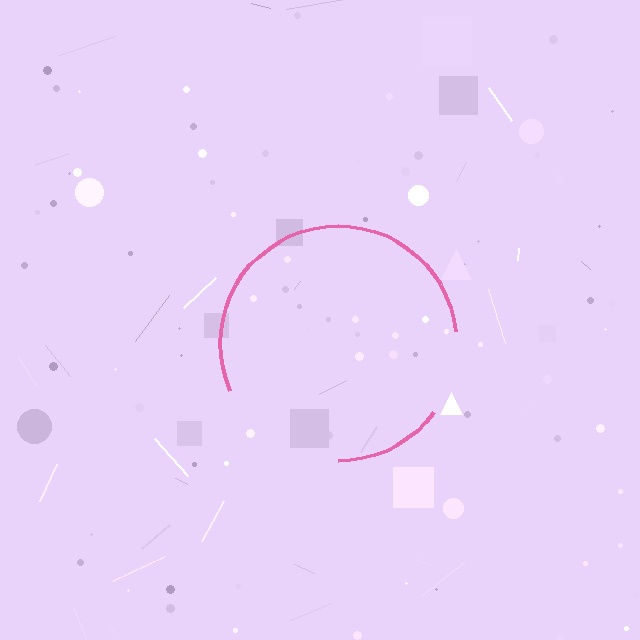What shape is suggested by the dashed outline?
The dashed outline suggests a circle.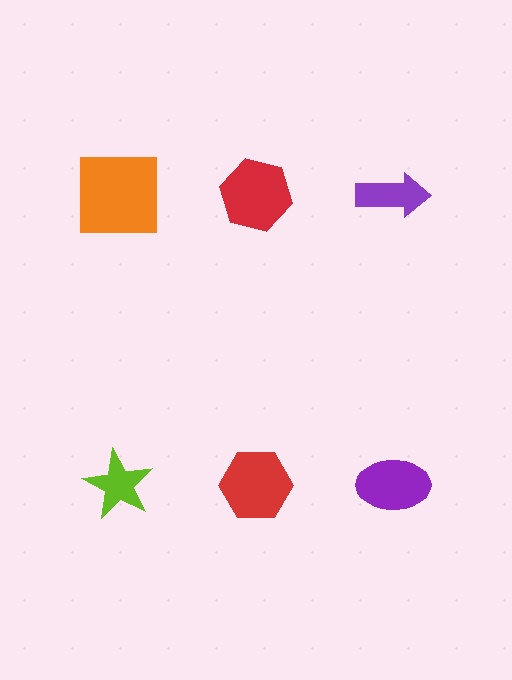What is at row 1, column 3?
A purple arrow.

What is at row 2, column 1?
A lime star.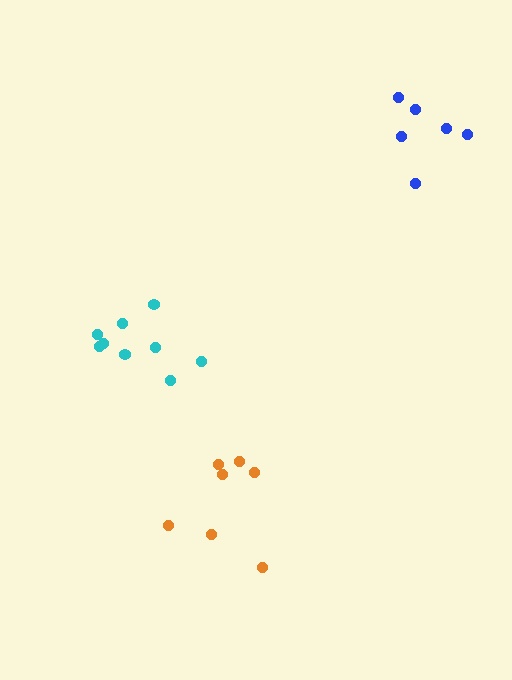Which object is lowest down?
The orange cluster is bottommost.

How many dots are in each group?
Group 1: 6 dots, Group 2: 9 dots, Group 3: 7 dots (22 total).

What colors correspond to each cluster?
The clusters are colored: blue, cyan, orange.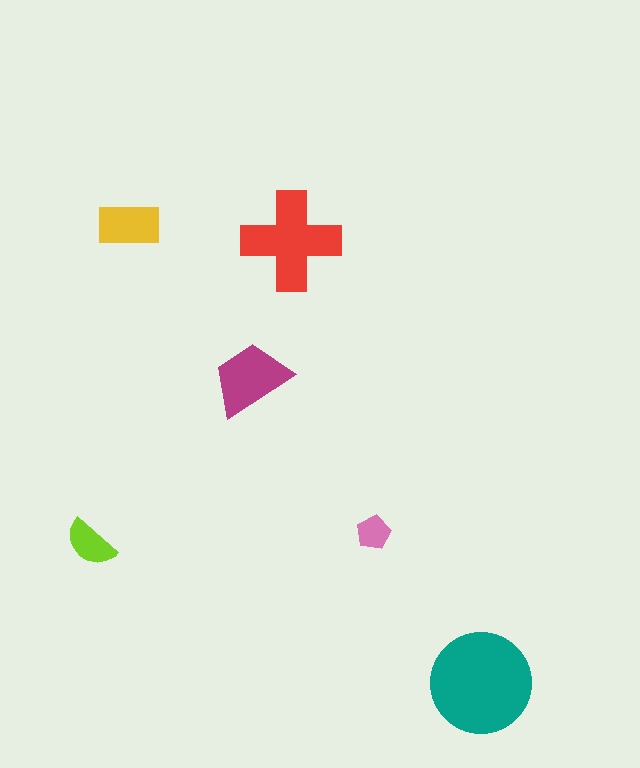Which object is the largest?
The teal circle.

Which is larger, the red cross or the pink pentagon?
The red cross.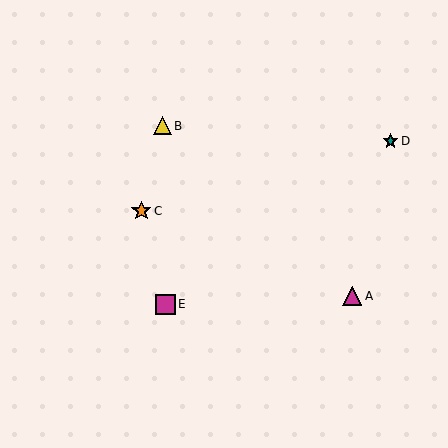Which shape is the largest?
The orange star (labeled C) is the largest.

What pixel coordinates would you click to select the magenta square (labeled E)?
Click at (165, 304) to select the magenta square E.